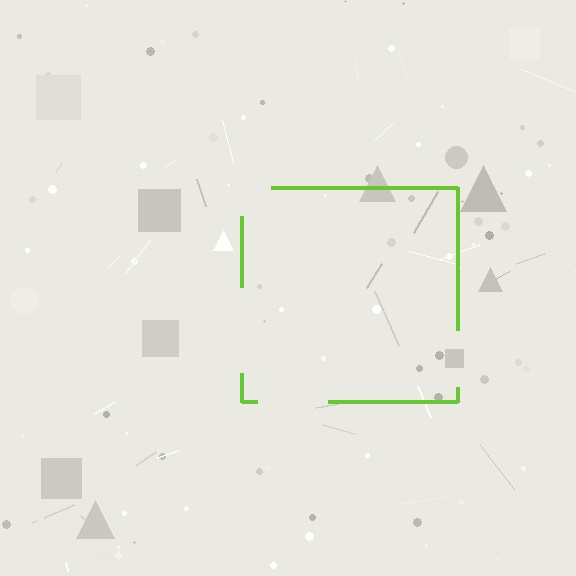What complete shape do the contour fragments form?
The contour fragments form a square.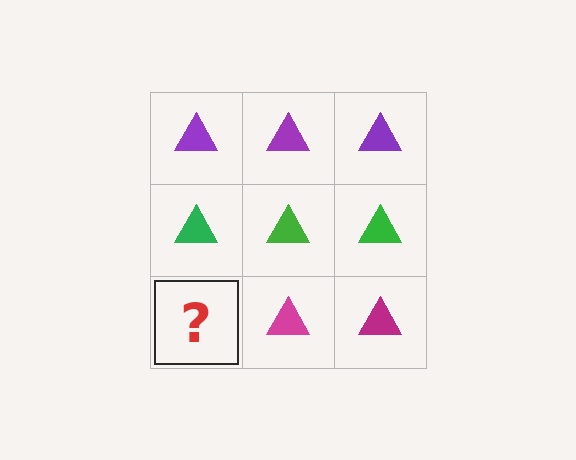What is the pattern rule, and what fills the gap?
The rule is that each row has a consistent color. The gap should be filled with a magenta triangle.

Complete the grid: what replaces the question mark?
The question mark should be replaced with a magenta triangle.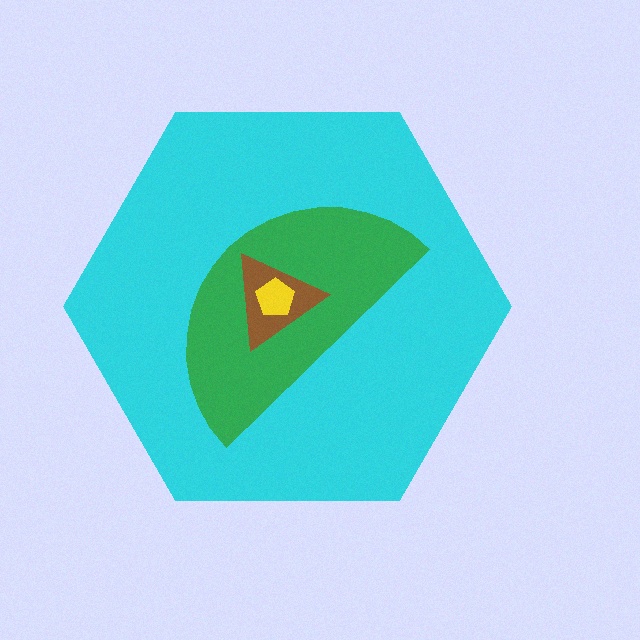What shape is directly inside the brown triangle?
The yellow pentagon.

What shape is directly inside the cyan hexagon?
The green semicircle.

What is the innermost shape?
The yellow pentagon.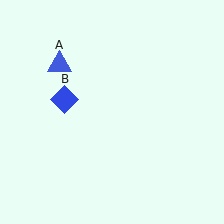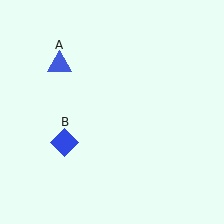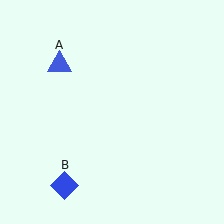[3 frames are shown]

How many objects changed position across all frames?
1 object changed position: blue diamond (object B).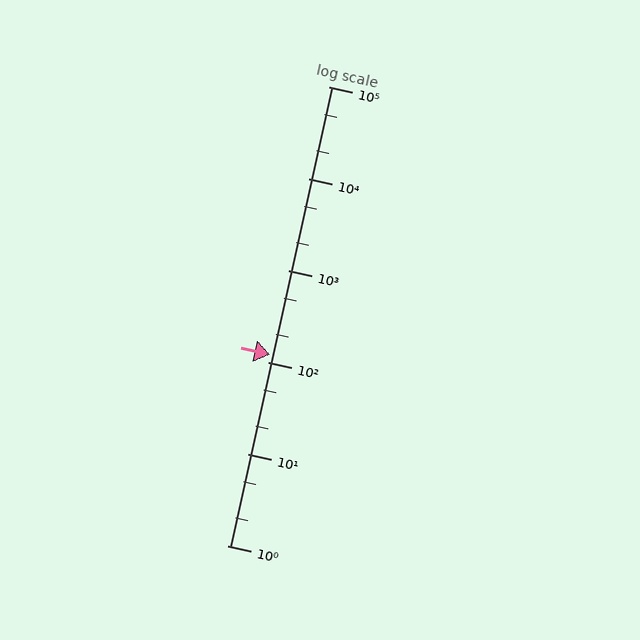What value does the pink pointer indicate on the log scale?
The pointer indicates approximately 120.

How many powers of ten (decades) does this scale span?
The scale spans 5 decades, from 1 to 100000.